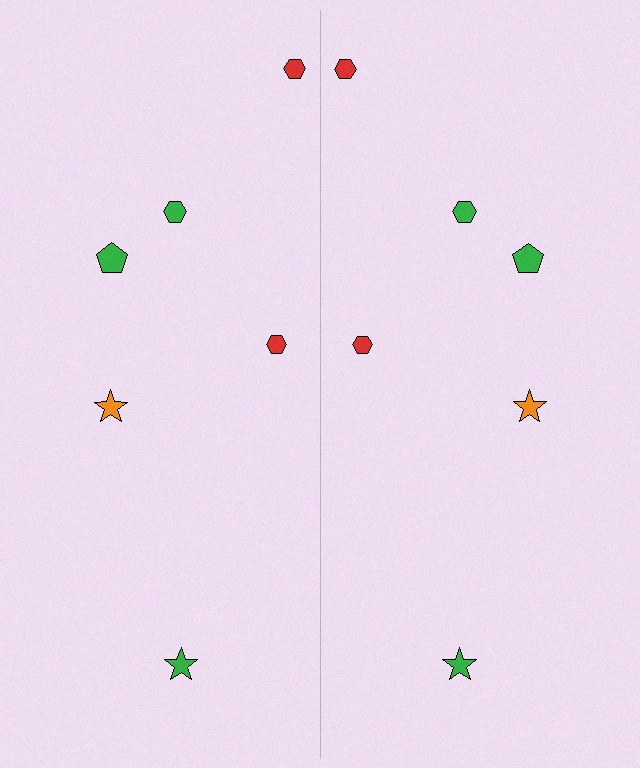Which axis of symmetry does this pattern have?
The pattern has a vertical axis of symmetry running through the center of the image.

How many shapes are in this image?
There are 12 shapes in this image.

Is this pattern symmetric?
Yes, this pattern has bilateral (reflection) symmetry.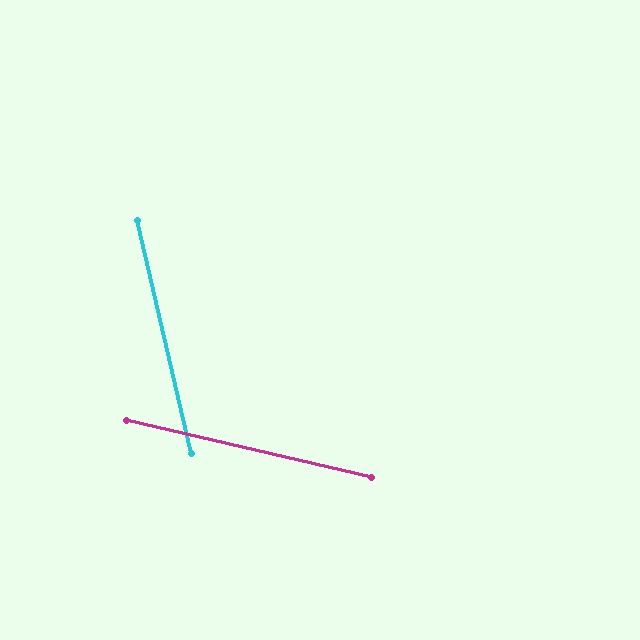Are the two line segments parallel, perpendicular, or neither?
Neither parallel nor perpendicular — they differ by about 64°.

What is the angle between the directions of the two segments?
Approximately 64 degrees.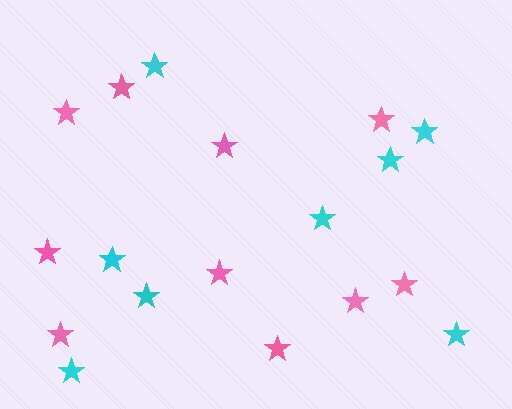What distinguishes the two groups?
There are 2 groups: one group of pink stars (10) and one group of cyan stars (8).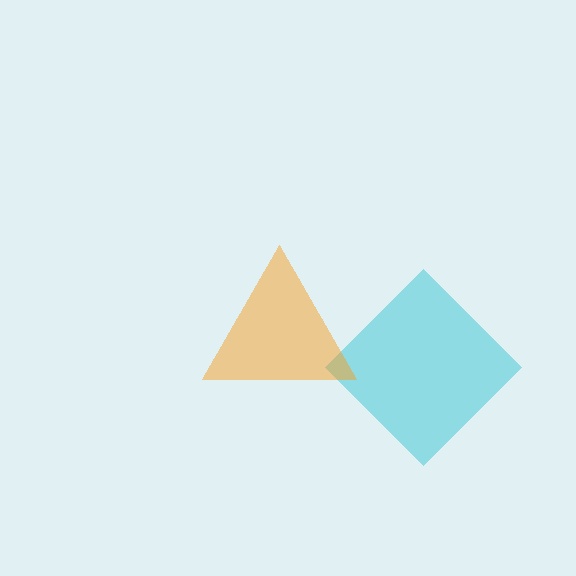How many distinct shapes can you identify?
There are 2 distinct shapes: a cyan diamond, an orange triangle.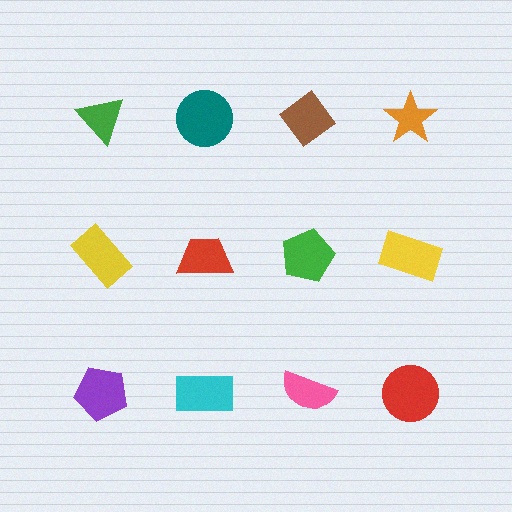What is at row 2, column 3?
A green pentagon.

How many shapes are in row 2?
4 shapes.